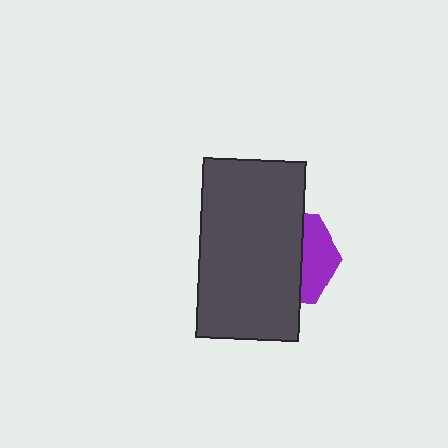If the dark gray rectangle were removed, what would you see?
You would see the complete purple hexagon.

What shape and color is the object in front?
The object in front is a dark gray rectangle.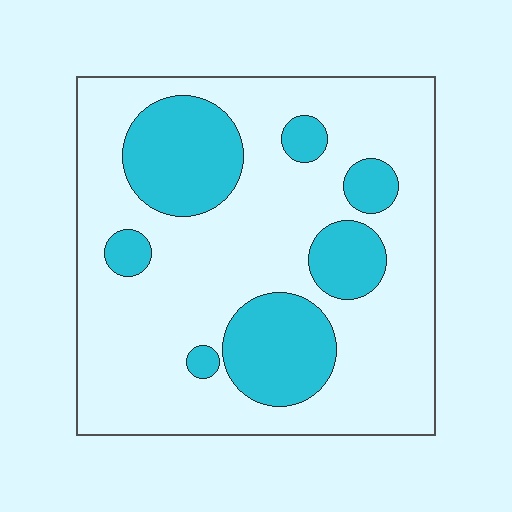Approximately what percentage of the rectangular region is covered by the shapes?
Approximately 25%.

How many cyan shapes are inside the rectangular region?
7.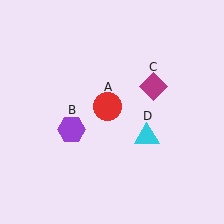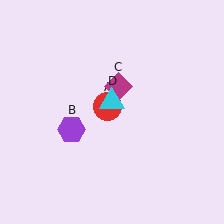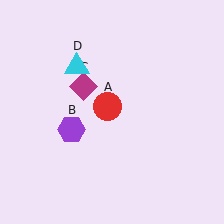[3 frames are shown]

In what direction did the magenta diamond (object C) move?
The magenta diamond (object C) moved left.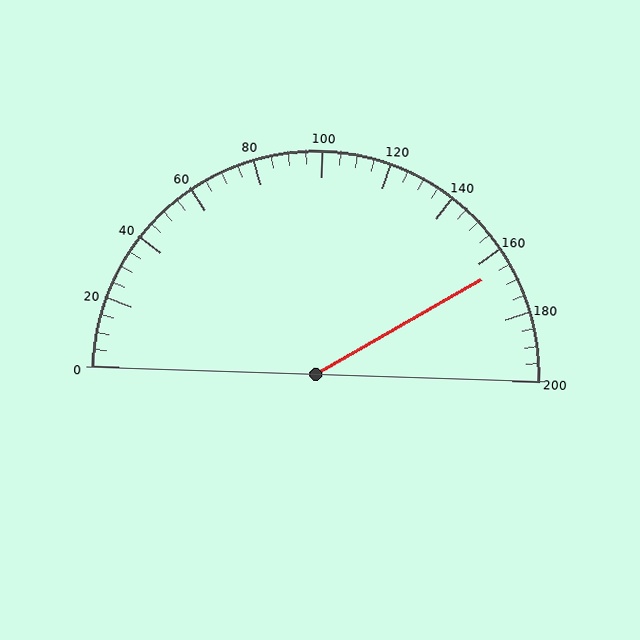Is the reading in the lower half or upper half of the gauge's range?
The reading is in the upper half of the range (0 to 200).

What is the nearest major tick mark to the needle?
The nearest major tick mark is 160.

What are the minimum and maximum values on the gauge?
The gauge ranges from 0 to 200.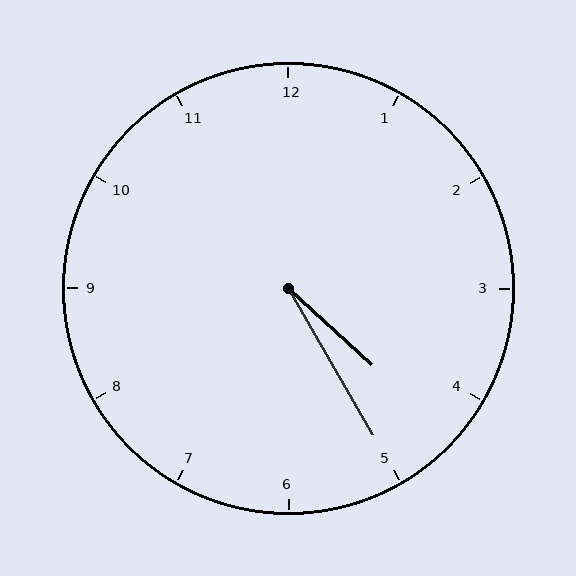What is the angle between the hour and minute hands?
Approximately 18 degrees.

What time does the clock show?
4:25.